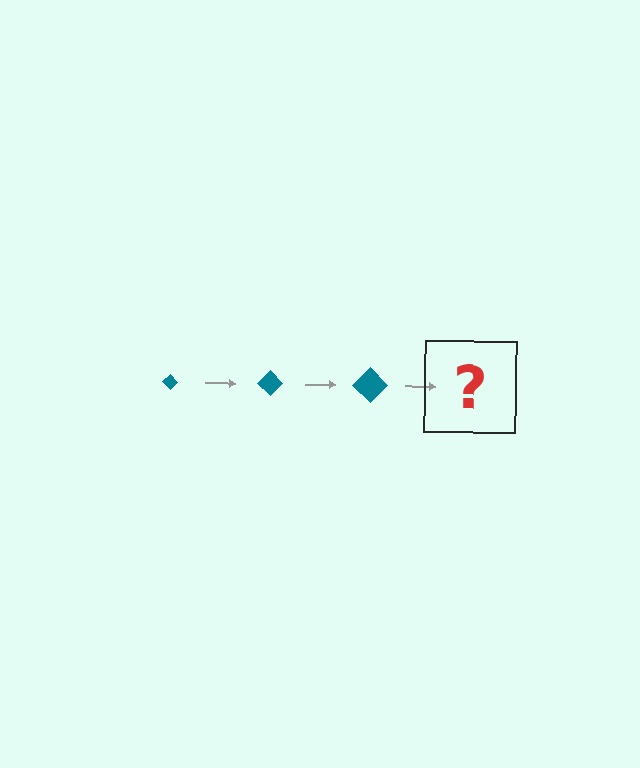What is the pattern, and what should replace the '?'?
The pattern is that the diamond gets progressively larger each step. The '?' should be a teal diamond, larger than the previous one.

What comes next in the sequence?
The next element should be a teal diamond, larger than the previous one.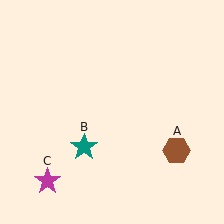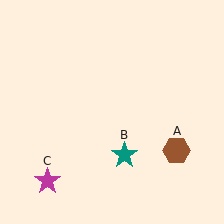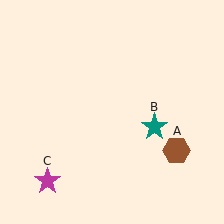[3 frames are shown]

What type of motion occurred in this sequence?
The teal star (object B) rotated counterclockwise around the center of the scene.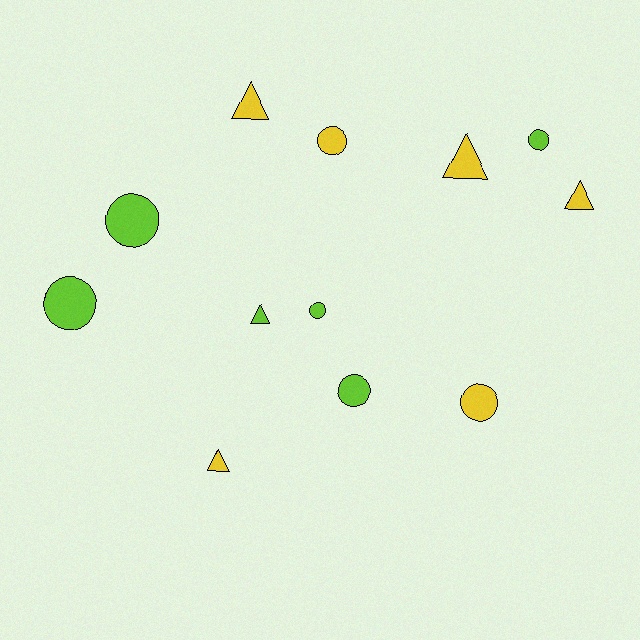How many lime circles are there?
There are 5 lime circles.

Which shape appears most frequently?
Circle, with 7 objects.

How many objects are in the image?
There are 12 objects.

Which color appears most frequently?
Lime, with 6 objects.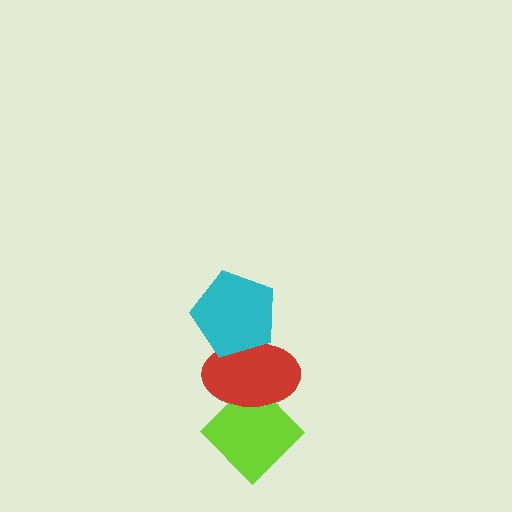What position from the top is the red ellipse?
The red ellipse is 2nd from the top.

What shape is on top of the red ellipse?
The cyan pentagon is on top of the red ellipse.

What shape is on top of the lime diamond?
The red ellipse is on top of the lime diamond.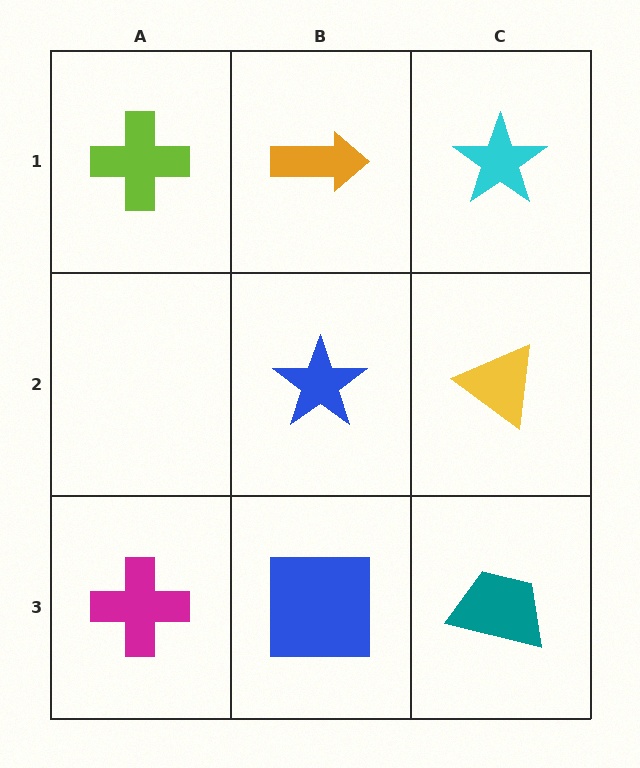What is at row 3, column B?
A blue square.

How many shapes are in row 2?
2 shapes.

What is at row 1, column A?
A lime cross.